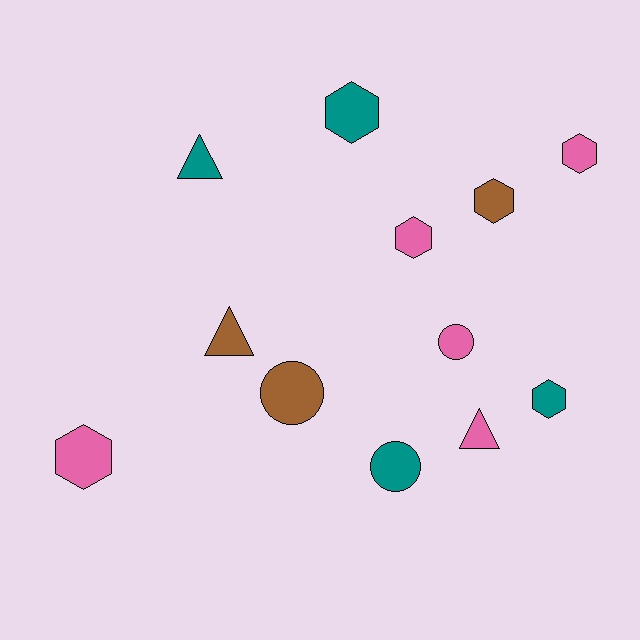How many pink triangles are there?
There is 1 pink triangle.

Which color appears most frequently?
Pink, with 5 objects.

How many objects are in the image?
There are 12 objects.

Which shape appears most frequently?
Hexagon, with 6 objects.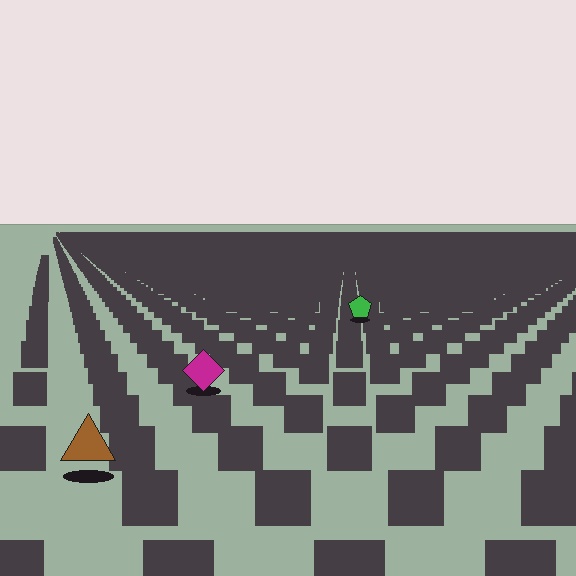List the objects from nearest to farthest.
From nearest to farthest: the brown triangle, the magenta diamond, the green pentagon.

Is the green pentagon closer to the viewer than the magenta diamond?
No. The magenta diamond is closer — you can tell from the texture gradient: the ground texture is coarser near it.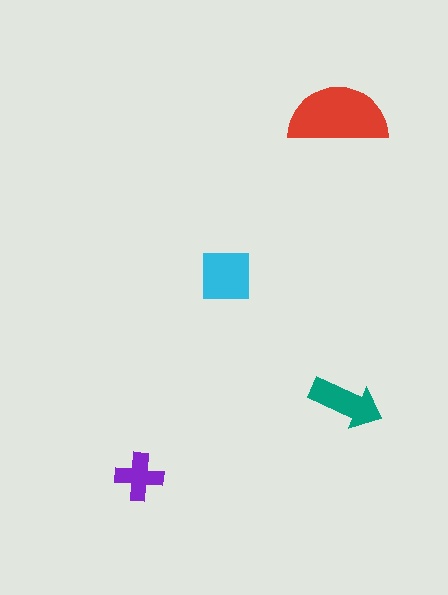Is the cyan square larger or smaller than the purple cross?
Larger.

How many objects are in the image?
There are 4 objects in the image.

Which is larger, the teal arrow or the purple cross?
The teal arrow.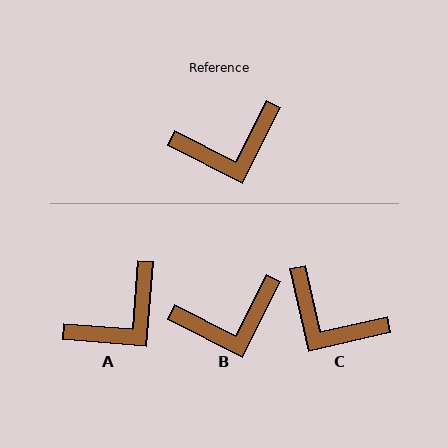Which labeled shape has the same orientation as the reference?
B.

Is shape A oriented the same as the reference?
No, it is off by about 22 degrees.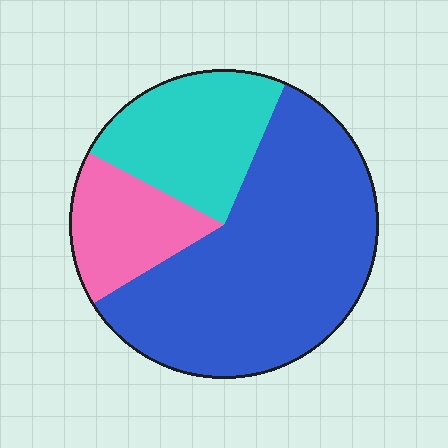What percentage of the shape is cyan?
Cyan covers 24% of the shape.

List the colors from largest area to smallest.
From largest to smallest: blue, cyan, pink.